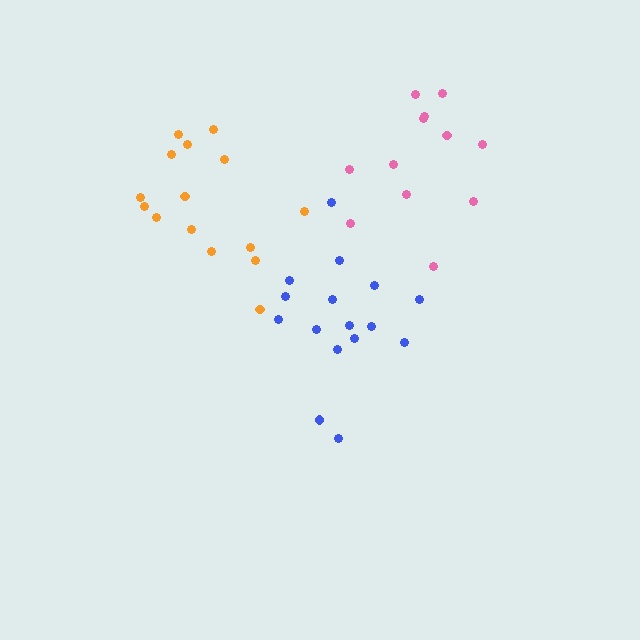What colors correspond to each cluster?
The clusters are colored: blue, orange, pink.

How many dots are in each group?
Group 1: 16 dots, Group 2: 15 dots, Group 3: 12 dots (43 total).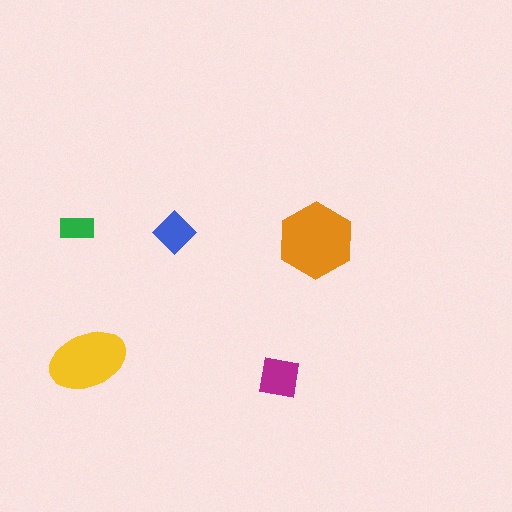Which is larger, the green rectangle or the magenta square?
The magenta square.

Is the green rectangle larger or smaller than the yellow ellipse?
Smaller.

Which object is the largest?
The orange hexagon.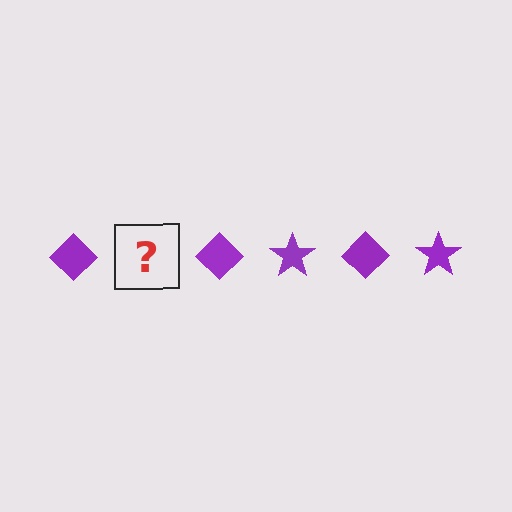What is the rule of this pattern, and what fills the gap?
The rule is that the pattern cycles through diamond, star shapes in purple. The gap should be filled with a purple star.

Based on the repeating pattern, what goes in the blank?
The blank should be a purple star.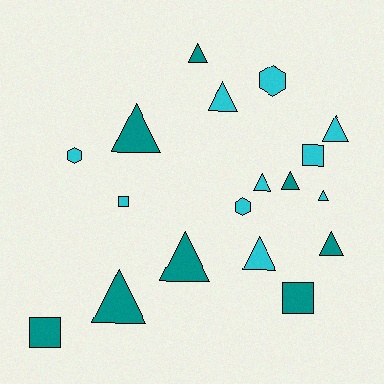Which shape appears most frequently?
Triangle, with 11 objects.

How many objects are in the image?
There are 18 objects.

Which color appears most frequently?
Cyan, with 10 objects.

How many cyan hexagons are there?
There are 3 cyan hexagons.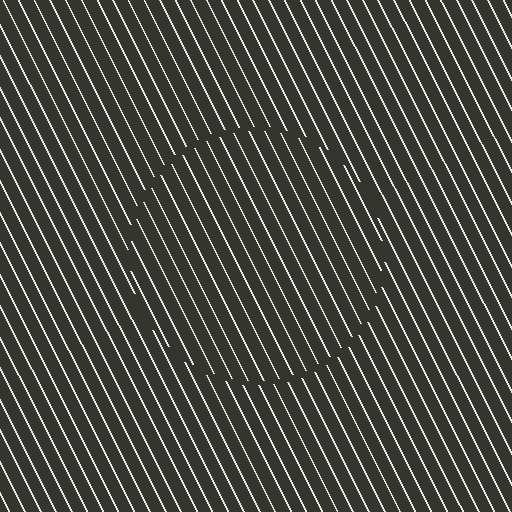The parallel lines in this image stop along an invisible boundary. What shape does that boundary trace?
An illusory circle. The interior of the shape contains the same grating, shifted by half a period — the contour is defined by the phase discontinuity where line-ends from the inner and outer gratings abut.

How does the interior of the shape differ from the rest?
The interior of the shape contains the same grating, shifted by half a period — the contour is defined by the phase discontinuity where line-ends from the inner and outer gratings abut.